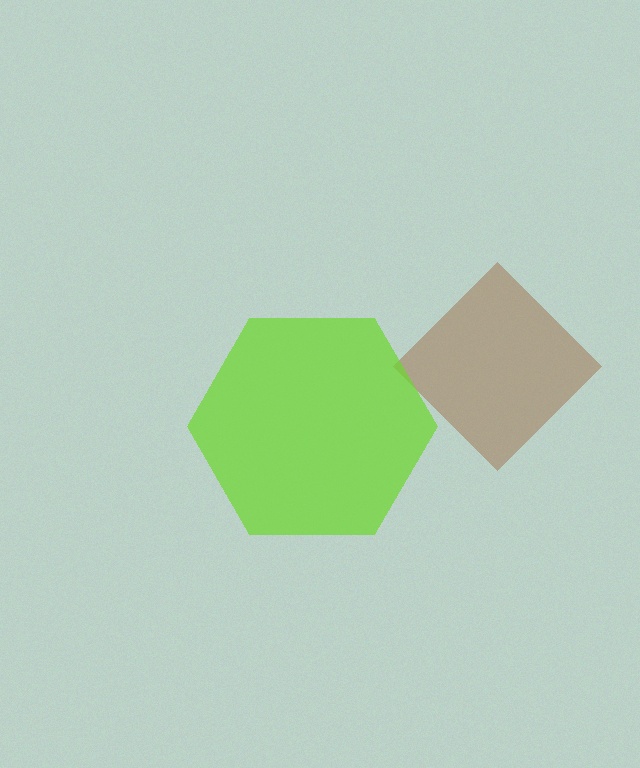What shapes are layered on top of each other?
The layered shapes are: a brown diamond, a lime hexagon.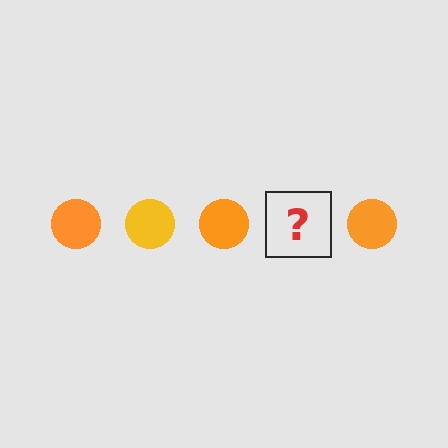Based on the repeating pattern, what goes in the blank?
The blank should be a yellow circle.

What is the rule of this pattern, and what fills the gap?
The rule is that the pattern cycles through orange, yellow circles. The gap should be filled with a yellow circle.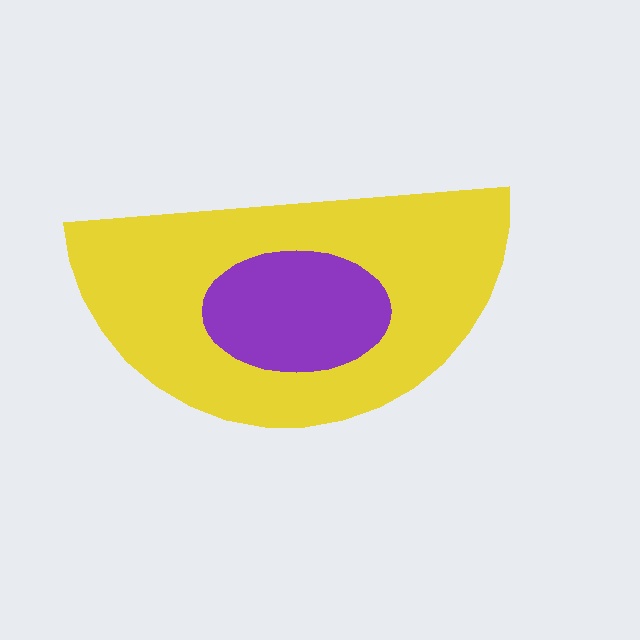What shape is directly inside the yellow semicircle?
The purple ellipse.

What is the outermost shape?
The yellow semicircle.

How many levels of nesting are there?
2.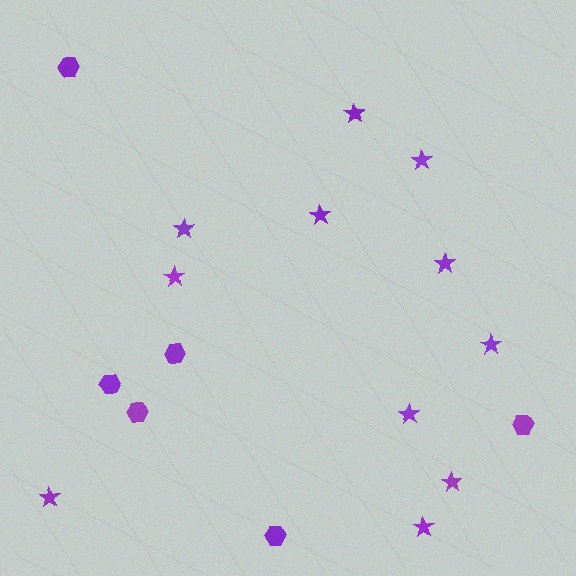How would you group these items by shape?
There are 2 groups: one group of stars (11) and one group of hexagons (6).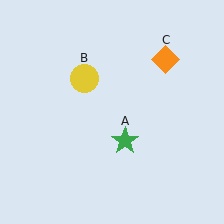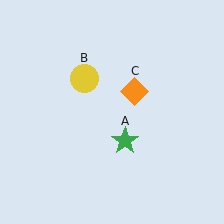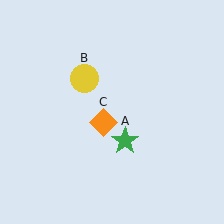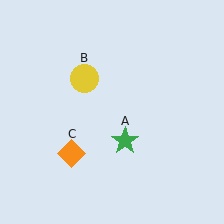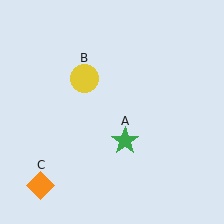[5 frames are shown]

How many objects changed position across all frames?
1 object changed position: orange diamond (object C).